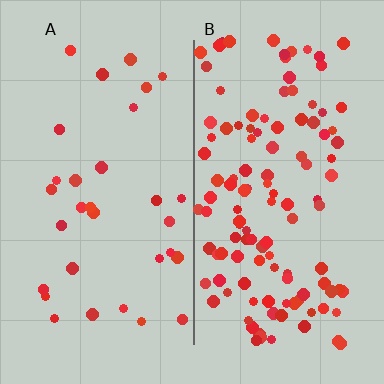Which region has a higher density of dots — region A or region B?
B (the right).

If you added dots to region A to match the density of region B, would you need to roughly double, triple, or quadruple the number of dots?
Approximately quadruple.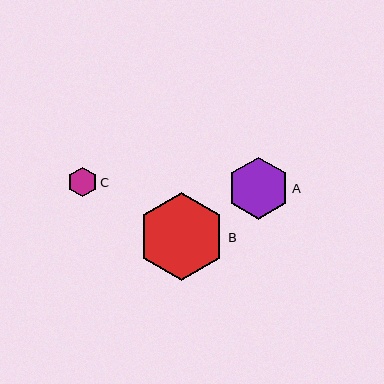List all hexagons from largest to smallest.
From largest to smallest: B, A, C.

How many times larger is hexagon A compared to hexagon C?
Hexagon A is approximately 2.1 times the size of hexagon C.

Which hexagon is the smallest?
Hexagon C is the smallest with a size of approximately 29 pixels.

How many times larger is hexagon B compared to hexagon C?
Hexagon B is approximately 3.0 times the size of hexagon C.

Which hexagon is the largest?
Hexagon B is the largest with a size of approximately 88 pixels.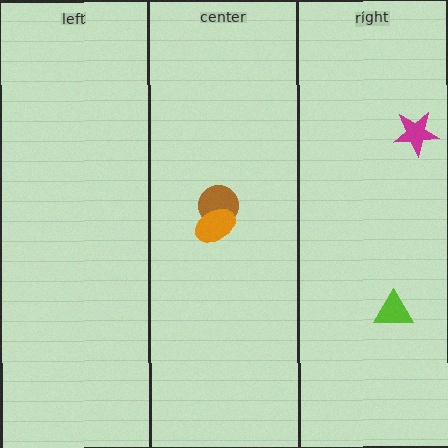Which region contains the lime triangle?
The right region.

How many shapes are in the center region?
2.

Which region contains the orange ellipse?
The center region.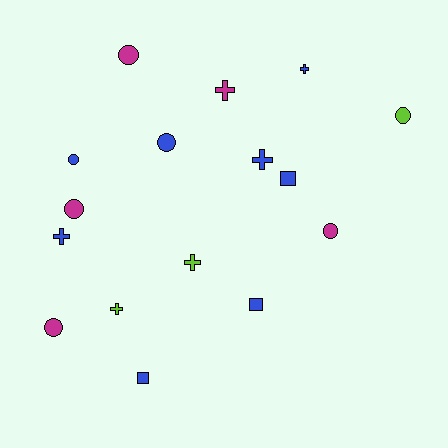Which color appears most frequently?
Blue, with 8 objects.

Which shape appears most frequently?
Circle, with 7 objects.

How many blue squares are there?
There are 3 blue squares.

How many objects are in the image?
There are 16 objects.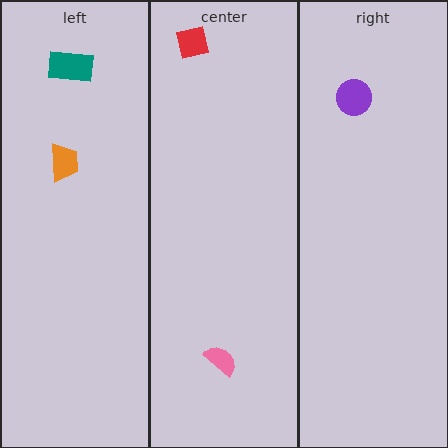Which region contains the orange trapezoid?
The left region.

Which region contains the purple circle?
The right region.